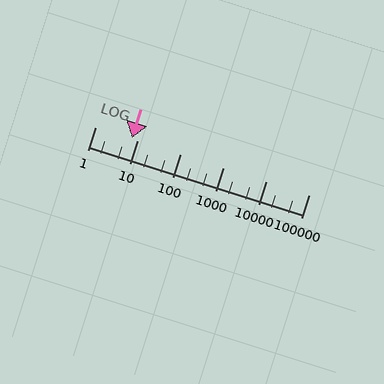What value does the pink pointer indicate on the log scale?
The pointer indicates approximately 7.4.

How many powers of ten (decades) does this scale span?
The scale spans 5 decades, from 1 to 100000.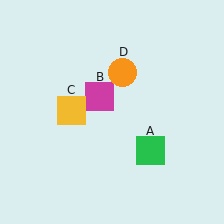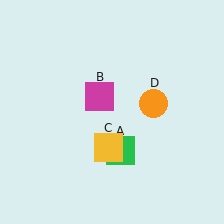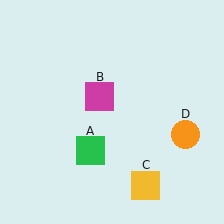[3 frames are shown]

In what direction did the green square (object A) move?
The green square (object A) moved left.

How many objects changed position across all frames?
3 objects changed position: green square (object A), yellow square (object C), orange circle (object D).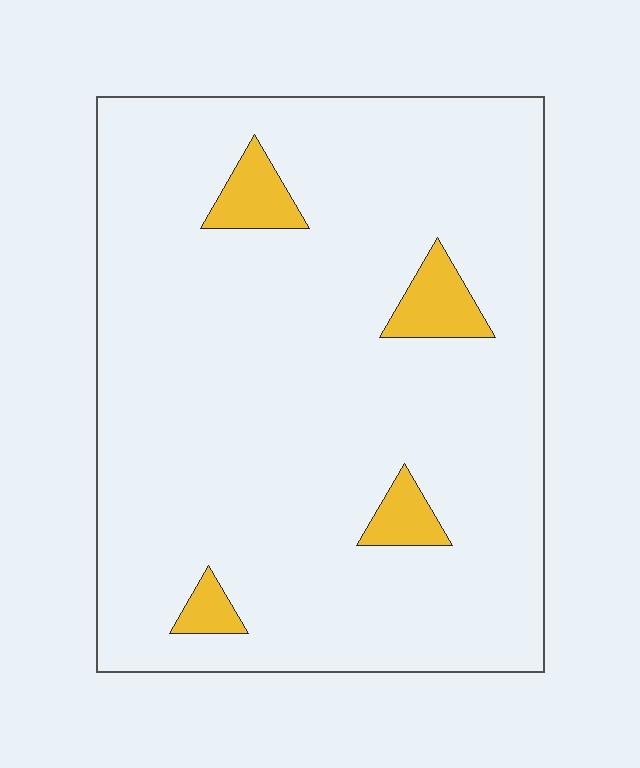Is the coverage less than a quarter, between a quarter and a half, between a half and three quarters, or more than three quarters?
Less than a quarter.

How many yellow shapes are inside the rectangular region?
4.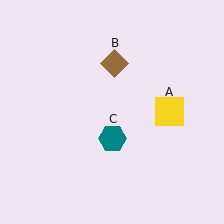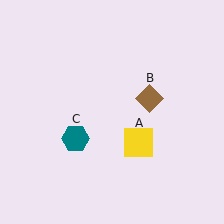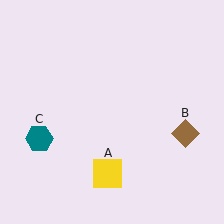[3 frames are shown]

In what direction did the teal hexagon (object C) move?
The teal hexagon (object C) moved left.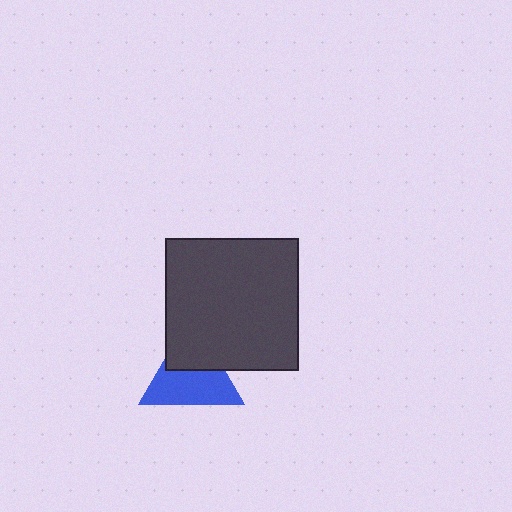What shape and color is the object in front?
The object in front is a dark gray square.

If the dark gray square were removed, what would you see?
You would see the complete blue triangle.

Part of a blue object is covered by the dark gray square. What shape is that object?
It is a triangle.